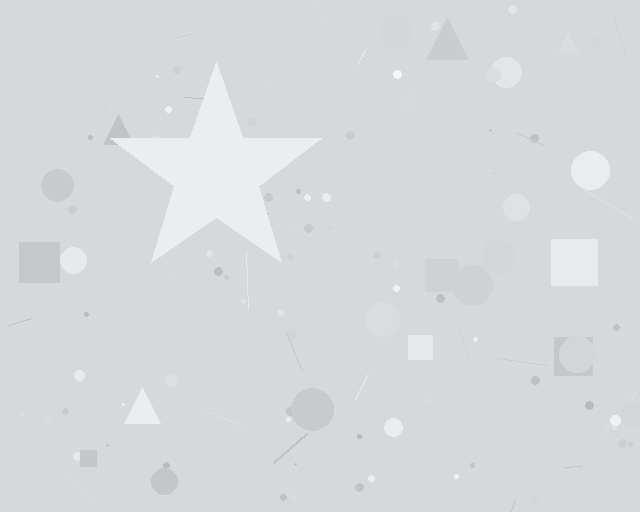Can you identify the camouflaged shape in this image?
The camouflaged shape is a star.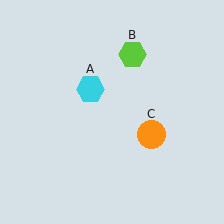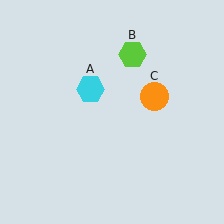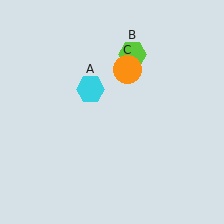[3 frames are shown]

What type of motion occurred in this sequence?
The orange circle (object C) rotated counterclockwise around the center of the scene.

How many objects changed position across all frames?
1 object changed position: orange circle (object C).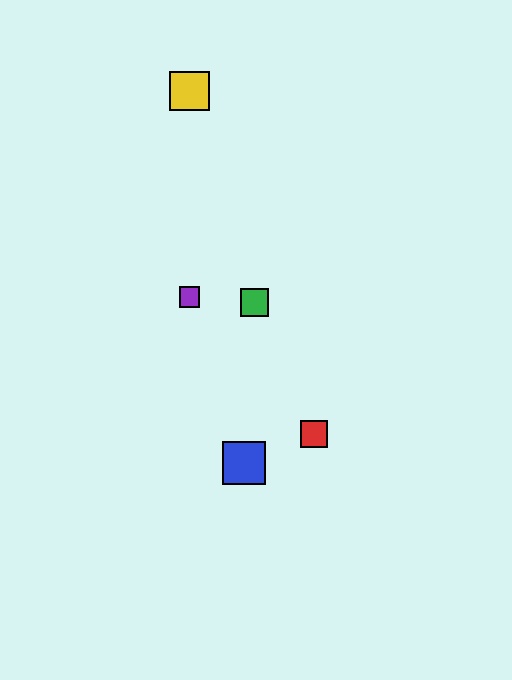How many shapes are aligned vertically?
2 shapes (the yellow square, the purple square) are aligned vertically.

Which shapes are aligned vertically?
The yellow square, the purple square are aligned vertically.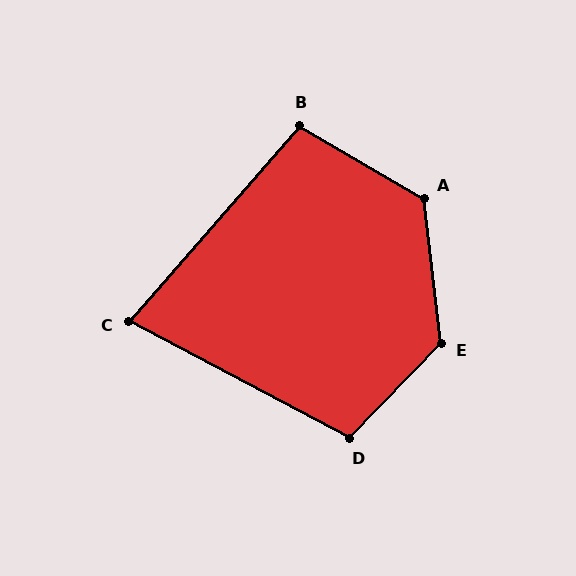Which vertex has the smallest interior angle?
C, at approximately 77 degrees.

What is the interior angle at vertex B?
Approximately 101 degrees (obtuse).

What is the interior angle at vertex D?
Approximately 106 degrees (obtuse).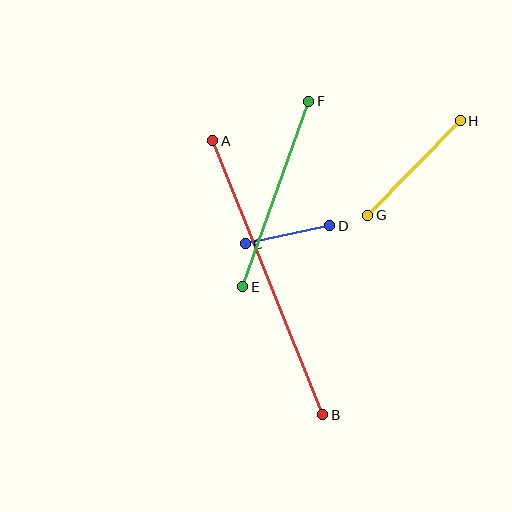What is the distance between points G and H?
The distance is approximately 132 pixels.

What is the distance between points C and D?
The distance is approximately 87 pixels.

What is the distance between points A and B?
The distance is approximately 296 pixels.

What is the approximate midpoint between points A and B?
The midpoint is at approximately (268, 278) pixels.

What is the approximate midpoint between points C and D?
The midpoint is at approximately (288, 235) pixels.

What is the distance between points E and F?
The distance is approximately 197 pixels.